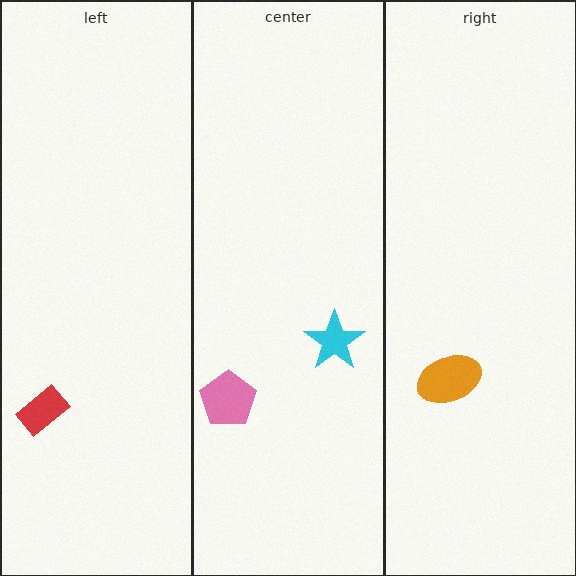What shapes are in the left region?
The red rectangle.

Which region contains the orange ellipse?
The right region.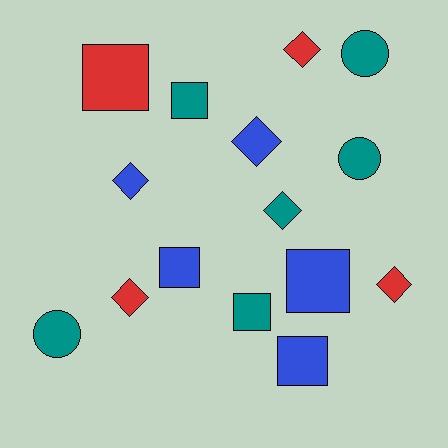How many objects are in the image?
There are 15 objects.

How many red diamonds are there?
There are 3 red diamonds.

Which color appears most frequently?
Teal, with 6 objects.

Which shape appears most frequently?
Square, with 6 objects.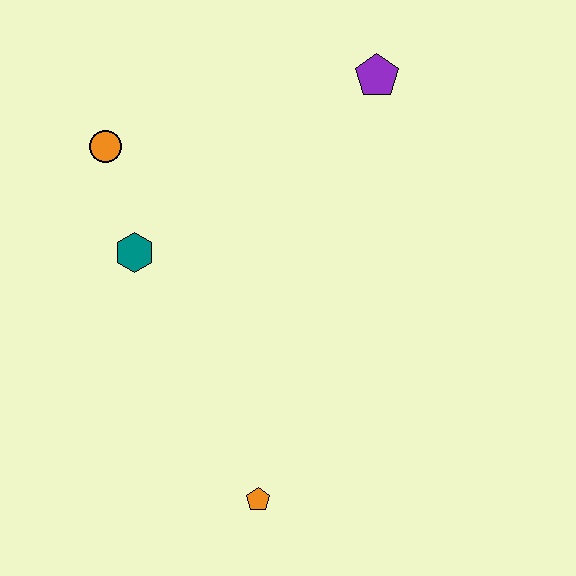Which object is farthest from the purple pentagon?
The orange pentagon is farthest from the purple pentagon.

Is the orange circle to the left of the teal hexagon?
Yes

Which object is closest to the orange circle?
The teal hexagon is closest to the orange circle.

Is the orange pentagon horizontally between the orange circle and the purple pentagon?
Yes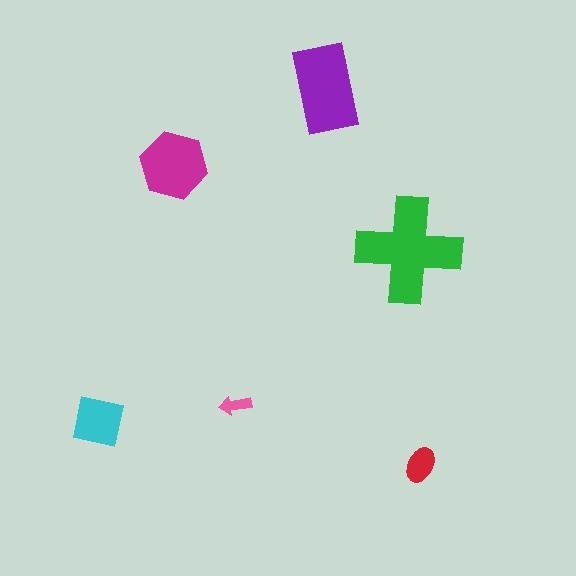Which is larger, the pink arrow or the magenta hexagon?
The magenta hexagon.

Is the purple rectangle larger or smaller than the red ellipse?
Larger.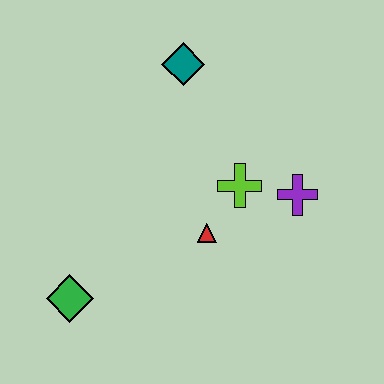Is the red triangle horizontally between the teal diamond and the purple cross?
Yes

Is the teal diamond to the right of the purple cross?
No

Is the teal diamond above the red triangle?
Yes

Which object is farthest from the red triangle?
The teal diamond is farthest from the red triangle.